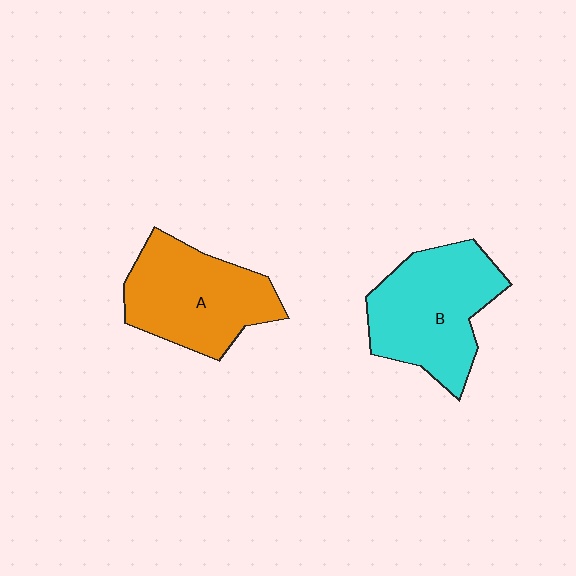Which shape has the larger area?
Shape B (cyan).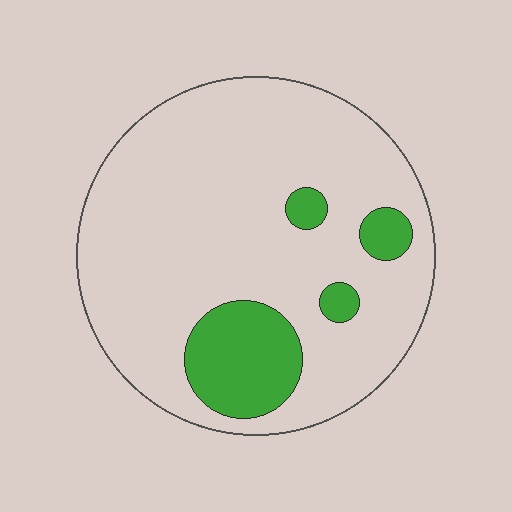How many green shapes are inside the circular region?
4.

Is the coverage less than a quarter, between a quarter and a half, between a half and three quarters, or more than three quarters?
Less than a quarter.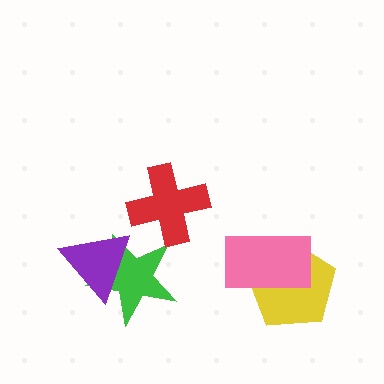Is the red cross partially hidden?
No, no other shape covers it.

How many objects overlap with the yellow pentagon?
1 object overlaps with the yellow pentagon.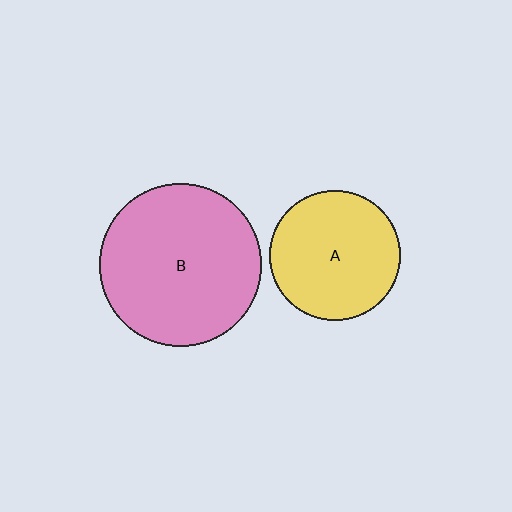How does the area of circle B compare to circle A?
Approximately 1.6 times.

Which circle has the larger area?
Circle B (pink).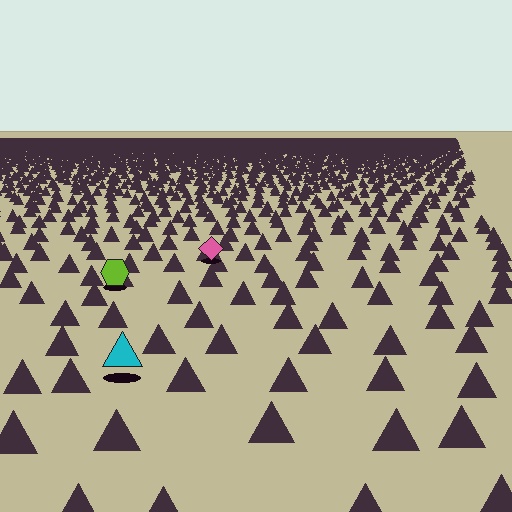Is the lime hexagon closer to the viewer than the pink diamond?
Yes. The lime hexagon is closer — you can tell from the texture gradient: the ground texture is coarser near it.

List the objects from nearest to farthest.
From nearest to farthest: the cyan triangle, the lime hexagon, the pink diamond.